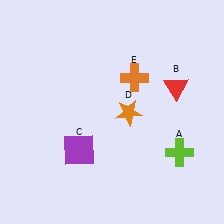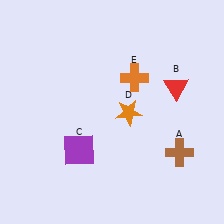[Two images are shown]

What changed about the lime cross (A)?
In Image 1, A is lime. In Image 2, it changed to brown.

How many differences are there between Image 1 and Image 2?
There is 1 difference between the two images.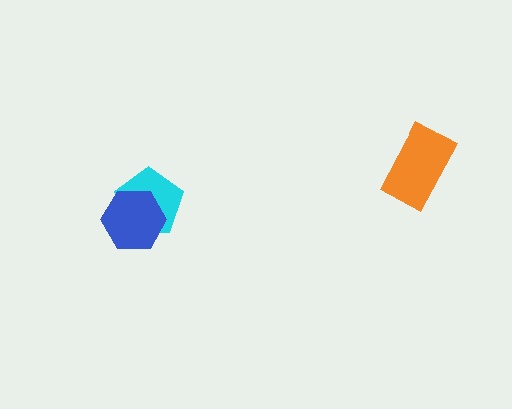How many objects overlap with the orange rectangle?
0 objects overlap with the orange rectangle.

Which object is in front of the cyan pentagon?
The blue hexagon is in front of the cyan pentagon.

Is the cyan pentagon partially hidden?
Yes, it is partially covered by another shape.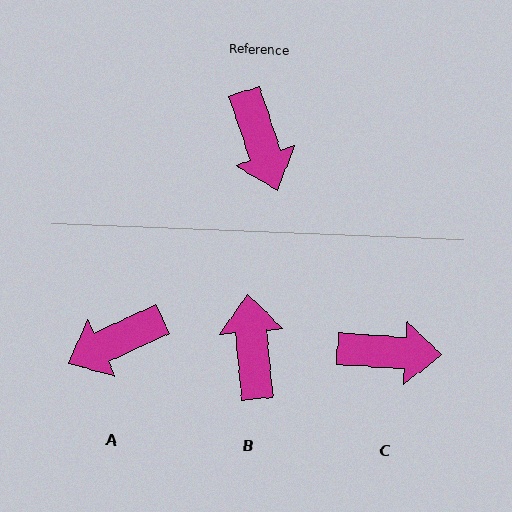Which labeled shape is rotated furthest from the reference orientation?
B, about 167 degrees away.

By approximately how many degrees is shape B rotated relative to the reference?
Approximately 167 degrees counter-clockwise.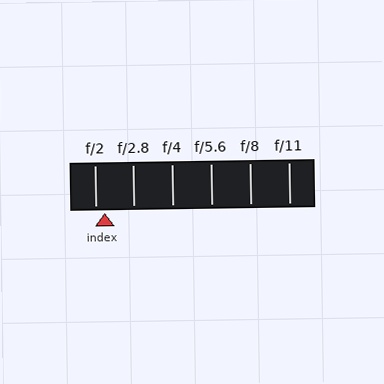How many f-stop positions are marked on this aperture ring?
There are 6 f-stop positions marked.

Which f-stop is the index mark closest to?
The index mark is closest to f/2.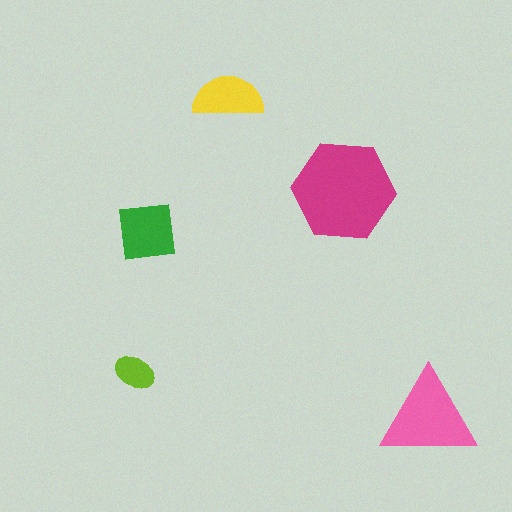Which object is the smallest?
The lime ellipse.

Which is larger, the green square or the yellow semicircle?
The green square.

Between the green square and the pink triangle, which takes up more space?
The pink triangle.